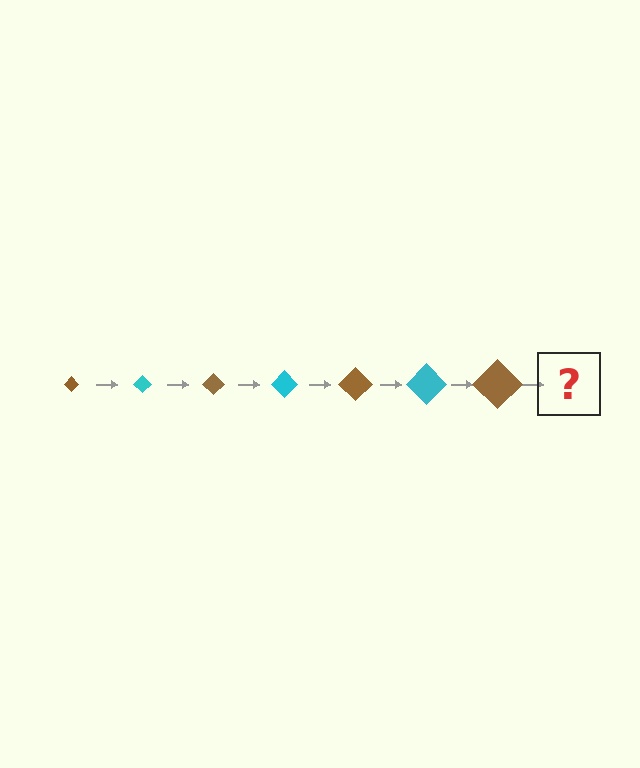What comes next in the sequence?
The next element should be a cyan diamond, larger than the previous one.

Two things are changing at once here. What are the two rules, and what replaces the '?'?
The two rules are that the diamond grows larger each step and the color cycles through brown and cyan. The '?' should be a cyan diamond, larger than the previous one.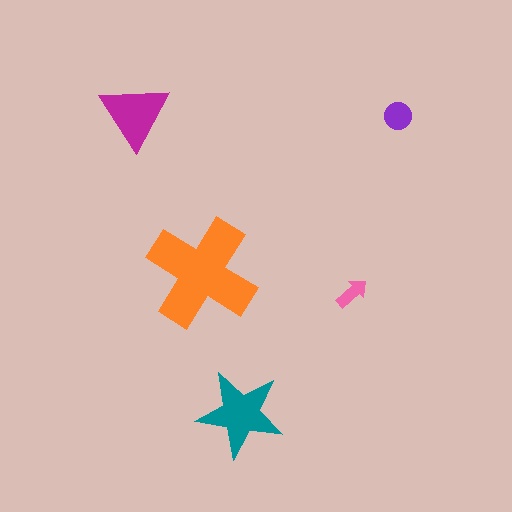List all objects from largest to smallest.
The orange cross, the teal star, the magenta triangle, the purple circle, the pink arrow.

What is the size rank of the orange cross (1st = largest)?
1st.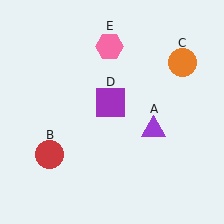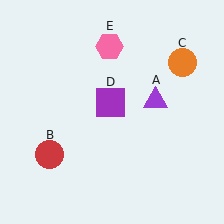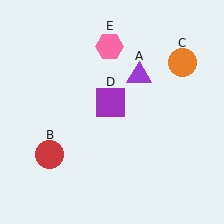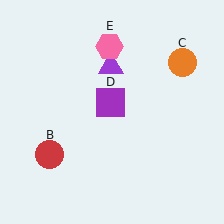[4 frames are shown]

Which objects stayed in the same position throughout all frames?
Red circle (object B) and orange circle (object C) and purple square (object D) and pink hexagon (object E) remained stationary.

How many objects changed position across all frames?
1 object changed position: purple triangle (object A).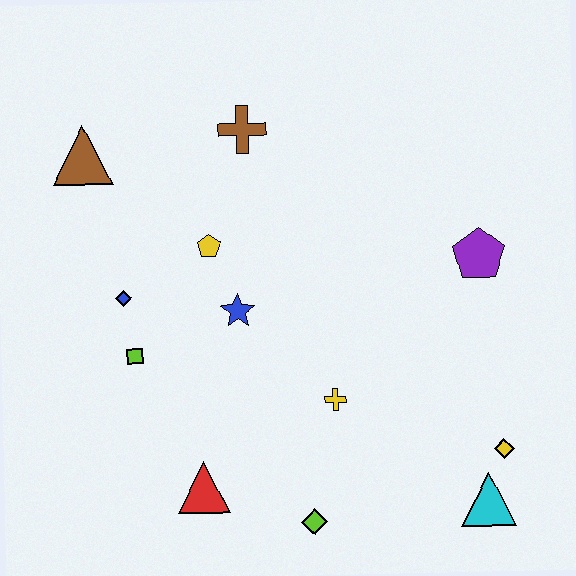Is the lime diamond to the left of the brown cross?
No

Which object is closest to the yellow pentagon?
The blue star is closest to the yellow pentagon.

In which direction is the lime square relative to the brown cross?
The lime square is below the brown cross.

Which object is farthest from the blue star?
The cyan triangle is farthest from the blue star.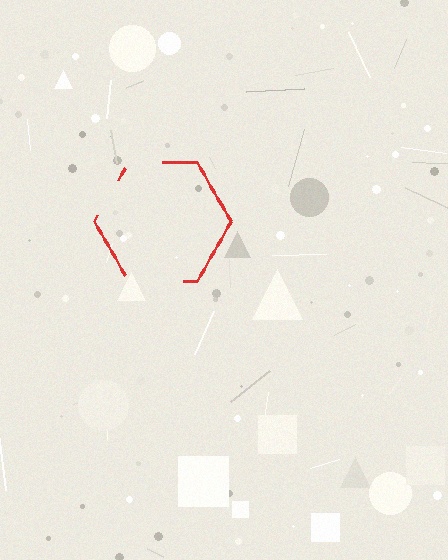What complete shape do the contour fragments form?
The contour fragments form a hexagon.